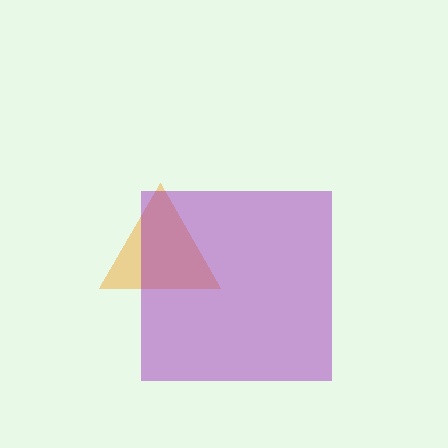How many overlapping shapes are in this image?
There are 2 overlapping shapes in the image.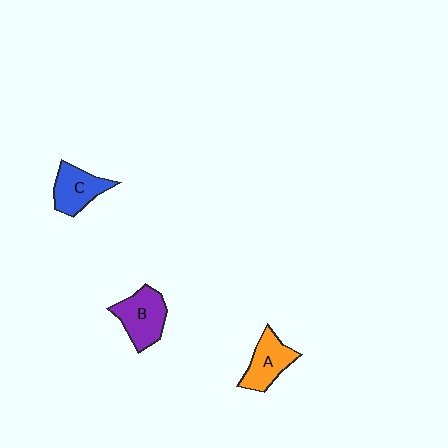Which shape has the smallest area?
Shape C (blue).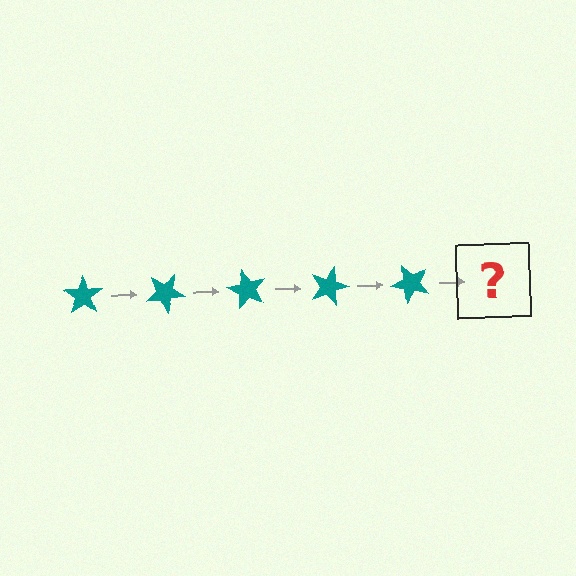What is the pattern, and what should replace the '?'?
The pattern is that the star rotates 30 degrees each step. The '?' should be a teal star rotated 150 degrees.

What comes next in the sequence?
The next element should be a teal star rotated 150 degrees.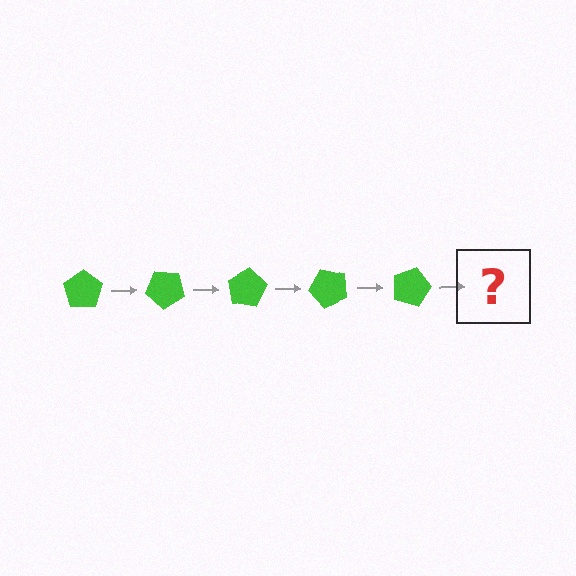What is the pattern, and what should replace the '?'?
The pattern is that the pentagon rotates 40 degrees each step. The '?' should be a green pentagon rotated 200 degrees.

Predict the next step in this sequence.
The next step is a green pentagon rotated 200 degrees.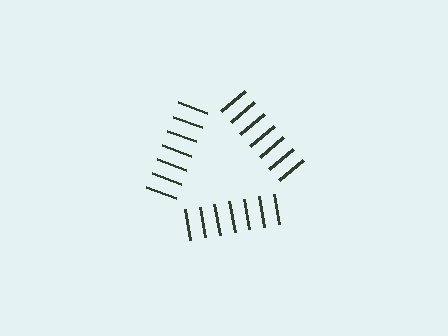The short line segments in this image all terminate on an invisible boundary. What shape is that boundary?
An illusory triangle — the line segments terminate on its edges but no continuous stroke is drawn.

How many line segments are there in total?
21 — 7 along each of the 3 edges.